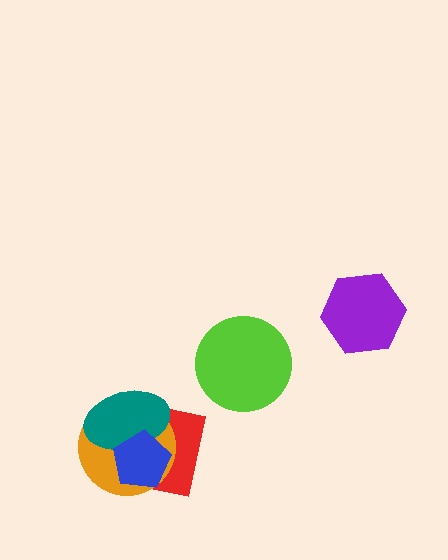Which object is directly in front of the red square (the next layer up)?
The orange circle is directly in front of the red square.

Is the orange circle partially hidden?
Yes, it is partially covered by another shape.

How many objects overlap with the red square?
3 objects overlap with the red square.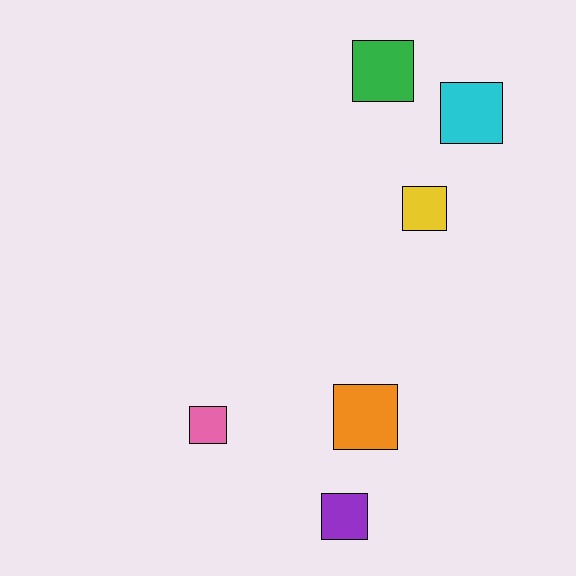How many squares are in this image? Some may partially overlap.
There are 6 squares.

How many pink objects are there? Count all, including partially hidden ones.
There is 1 pink object.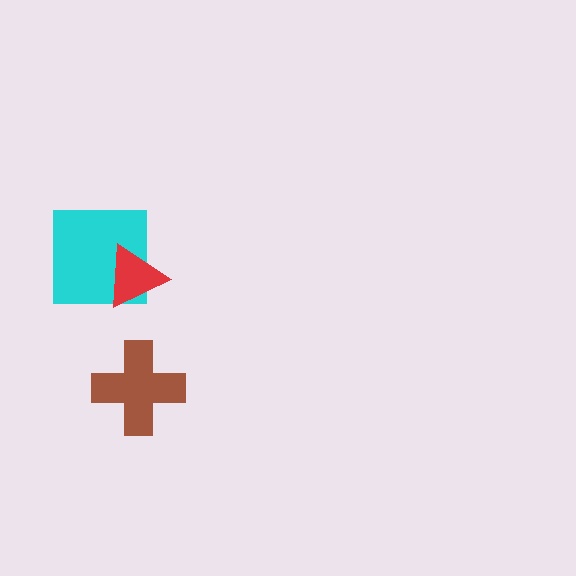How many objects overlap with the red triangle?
1 object overlaps with the red triangle.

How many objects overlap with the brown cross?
0 objects overlap with the brown cross.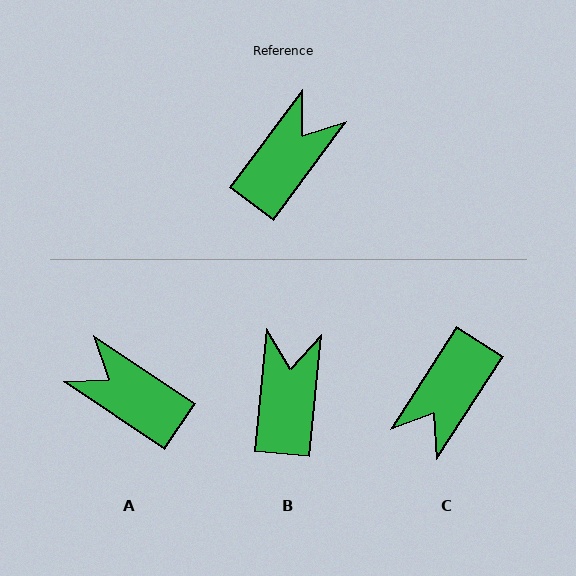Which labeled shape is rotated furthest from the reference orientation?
C, about 176 degrees away.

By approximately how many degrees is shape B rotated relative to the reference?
Approximately 31 degrees counter-clockwise.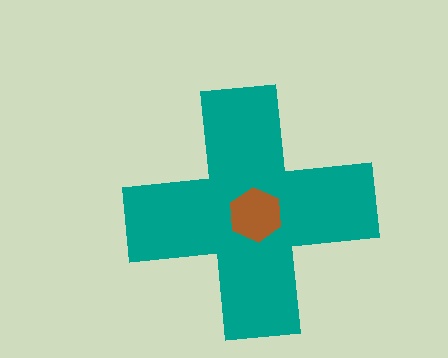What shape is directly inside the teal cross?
The brown hexagon.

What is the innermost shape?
The brown hexagon.